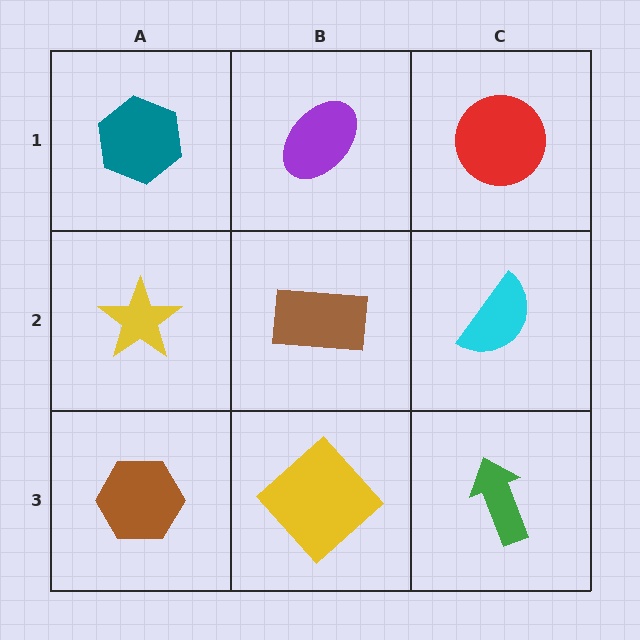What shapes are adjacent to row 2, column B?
A purple ellipse (row 1, column B), a yellow diamond (row 3, column B), a yellow star (row 2, column A), a cyan semicircle (row 2, column C).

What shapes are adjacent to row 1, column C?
A cyan semicircle (row 2, column C), a purple ellipse (row 1, column B).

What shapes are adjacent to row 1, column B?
A brown rectangle (row 2, column B), a teal hexagon (row 1, column A), a red circle (row 1, column C).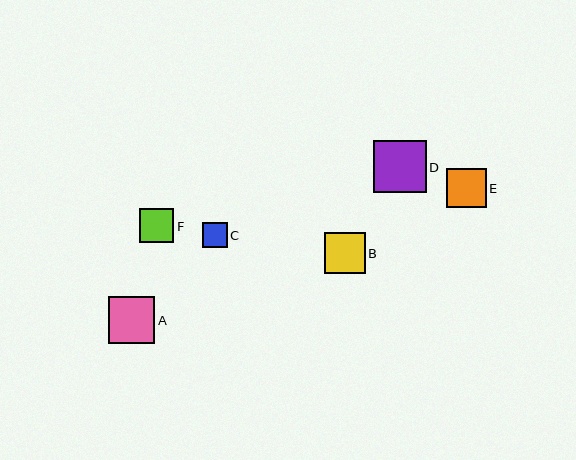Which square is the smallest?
Square C is the smallest with a size of approximately 25 pixels.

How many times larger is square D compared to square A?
Square D is approximately 1.1 times the size of square A.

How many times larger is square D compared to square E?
Square D is approximately 1.3 times the size of square E.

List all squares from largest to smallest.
From largest to smallest: D, A, B, E, F, C.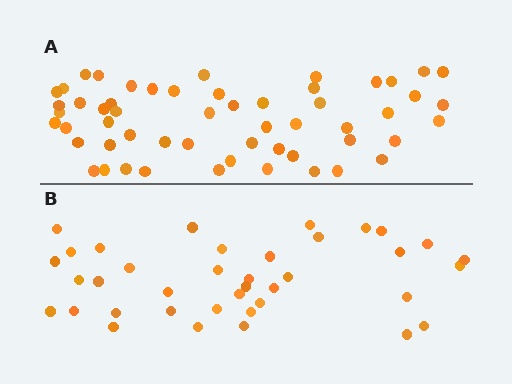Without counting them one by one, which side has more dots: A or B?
Region A (the top region) has more dots.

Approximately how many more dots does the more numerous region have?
Region A has approximately 15 more dots than region B.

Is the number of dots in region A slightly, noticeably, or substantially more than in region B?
Region A has noticeably more, but not dramatically so. The ratio is roughly 1.4 to 1.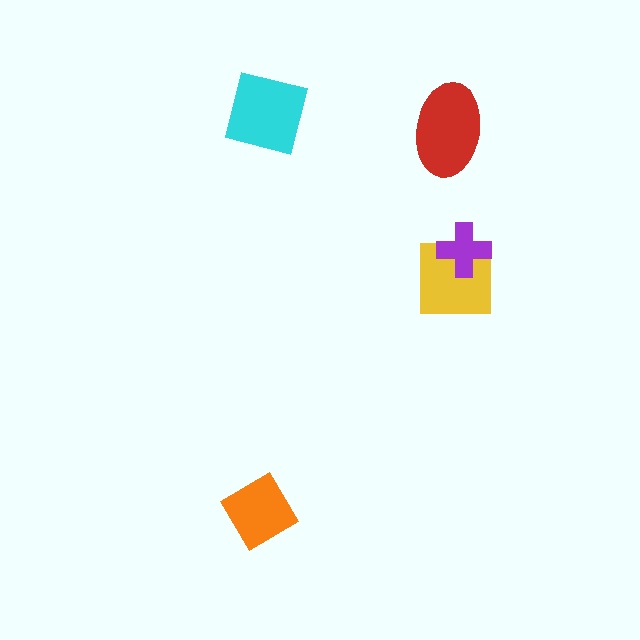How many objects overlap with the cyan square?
0 objects overlap with the cyan square.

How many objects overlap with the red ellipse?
0 objects overlap with the red ellipse.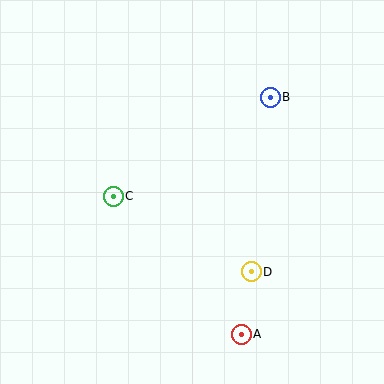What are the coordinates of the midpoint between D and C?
The midpoint between D and C is at (182, 234).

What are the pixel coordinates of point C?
Point C is at (113, 196).